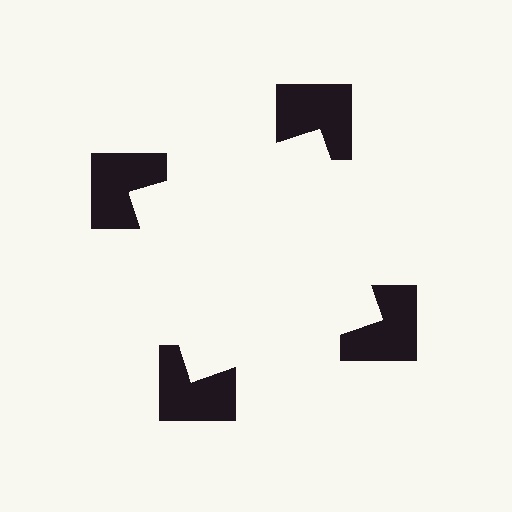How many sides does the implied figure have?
4 sides.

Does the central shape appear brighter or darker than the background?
It typically appears slightly brighter than the background, even though no actual brightness change is drawn.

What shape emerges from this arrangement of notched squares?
An illusory square — its edges are inferred from the aligned wedge cuts in the notched squares, not physically drawn.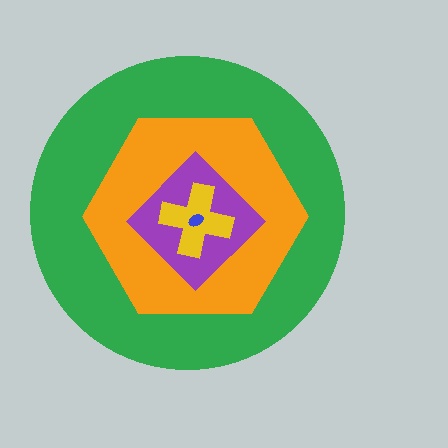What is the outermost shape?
The green circle.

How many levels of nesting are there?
5.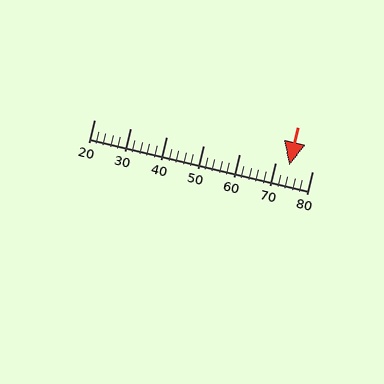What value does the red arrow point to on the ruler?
The red arrow points to approximately 74.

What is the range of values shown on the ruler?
The ruler shows values from 20 to 80.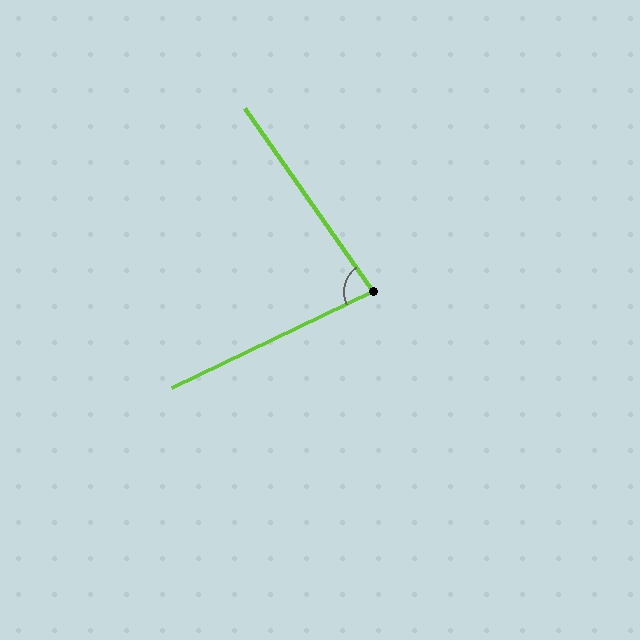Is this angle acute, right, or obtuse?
It is acute.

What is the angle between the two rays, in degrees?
Approximately 81 degrees.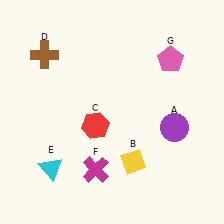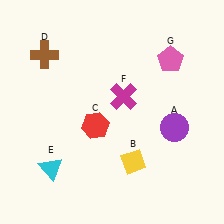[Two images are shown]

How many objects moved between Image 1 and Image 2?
1 object moved between the two images.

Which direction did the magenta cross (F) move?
The magenta cross (F) moved up.